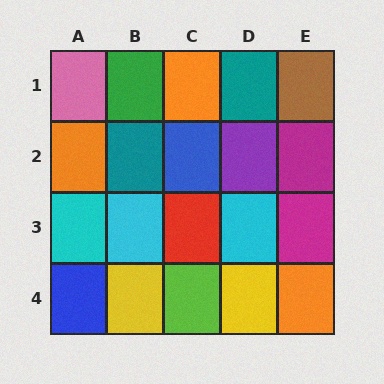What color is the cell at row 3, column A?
Cyan.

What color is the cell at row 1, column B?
Green.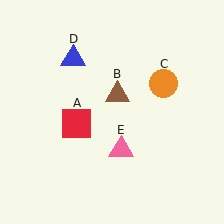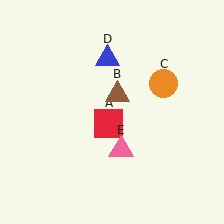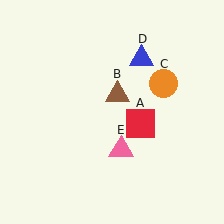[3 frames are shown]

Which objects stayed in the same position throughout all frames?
Brown triangle (object B) and orange circle (object C) and pink triangle (object E) remained stationary.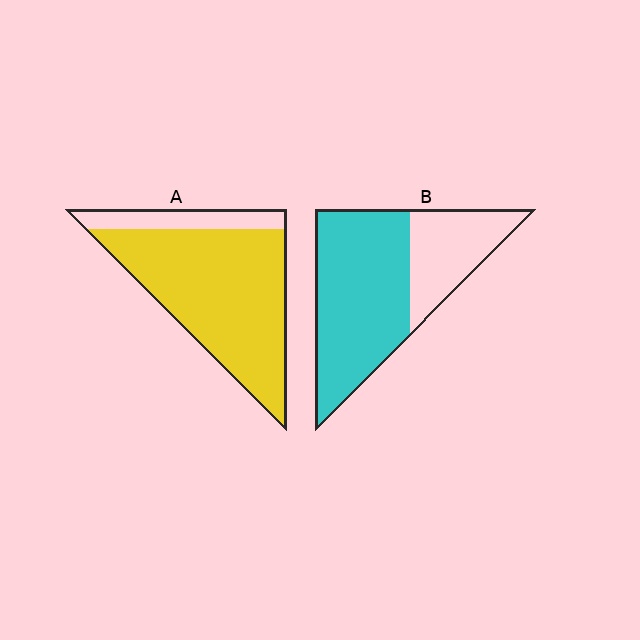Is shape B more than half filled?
Yes.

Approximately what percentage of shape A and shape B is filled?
A is approximately 85% and B is approximately 65%.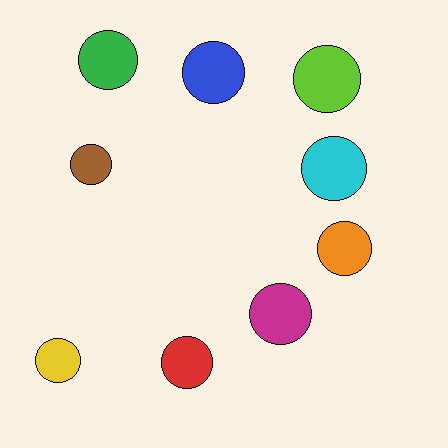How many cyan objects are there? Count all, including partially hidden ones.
There is 1 cyan object.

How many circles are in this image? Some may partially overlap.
There are 9 circles.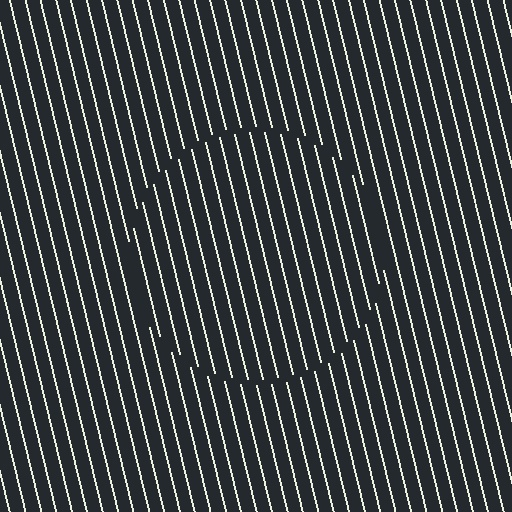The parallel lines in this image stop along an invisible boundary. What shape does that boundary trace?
An illusory circle. The interior of the shape contains the same grating, shifted by half a period — the contour is defined by the phase discontinuity where line-ends from the inner and outer gratings abut.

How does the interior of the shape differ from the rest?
The interior of the shape contains the same grating, shifted by half a period — the contour is defined by the phase discontinuity where line-ends from the inner and outer gratings abut.